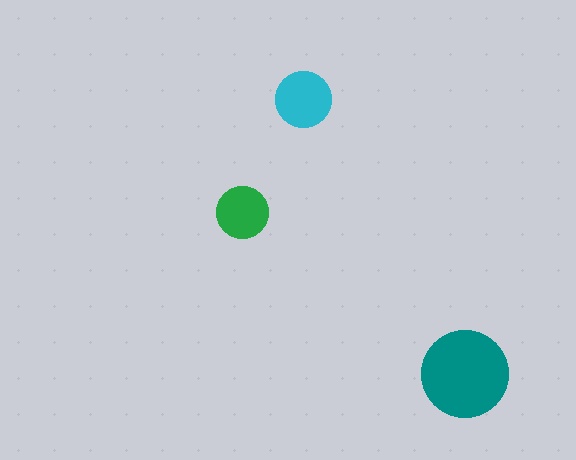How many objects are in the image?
There are 3 objects in the image.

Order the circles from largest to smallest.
the teal one, the cyan one, the green one.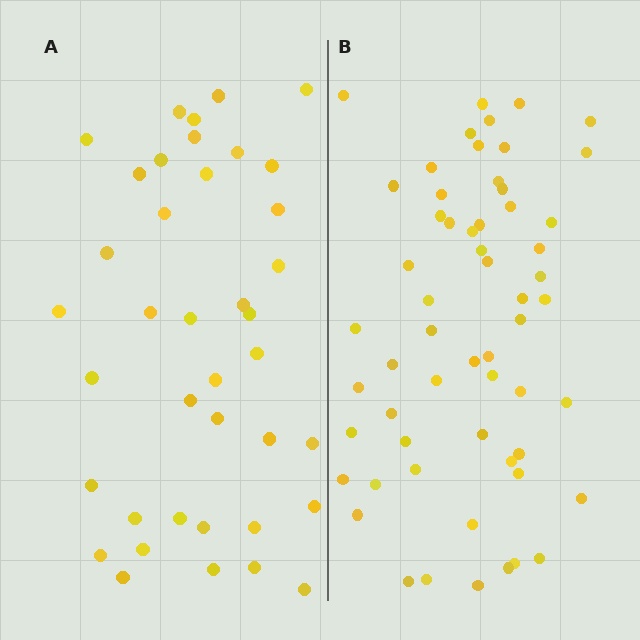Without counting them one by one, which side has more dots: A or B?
Region B (the right region) has more dots.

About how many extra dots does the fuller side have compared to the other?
Region B has approximately 20 more dots than region A.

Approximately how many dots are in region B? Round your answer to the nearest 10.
About 60 dots. (The exact count is 58, which rounds to 60.)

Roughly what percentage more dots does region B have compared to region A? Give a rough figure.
About 50% more.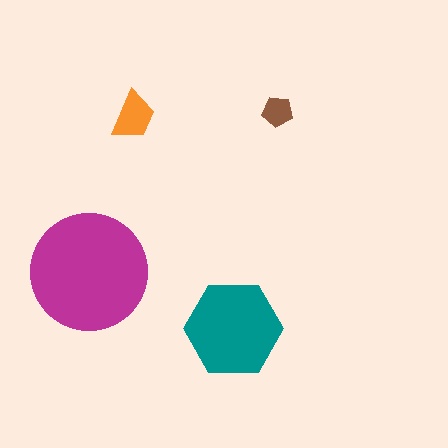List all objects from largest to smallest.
The magenta circle, the teal hexagon, the orange trapezoid, the brown pentagon.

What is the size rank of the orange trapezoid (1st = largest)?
3rd.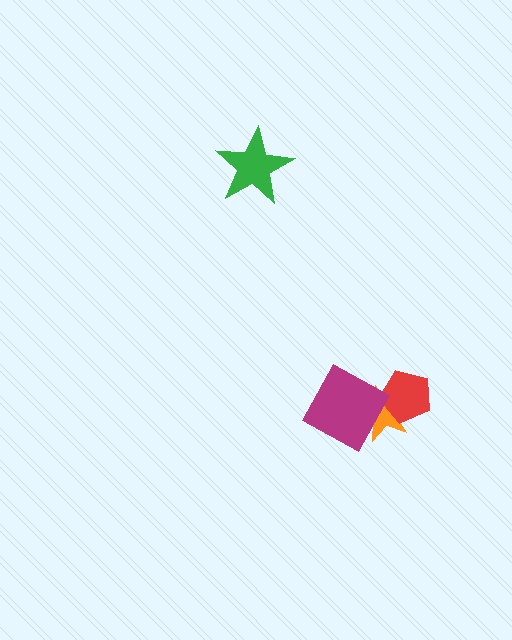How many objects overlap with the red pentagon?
1 object overlaps with the red pentagon.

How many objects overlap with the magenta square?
1 object overlaps with the magenta square.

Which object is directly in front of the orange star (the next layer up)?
The red pentagon is directly in front of the orange star.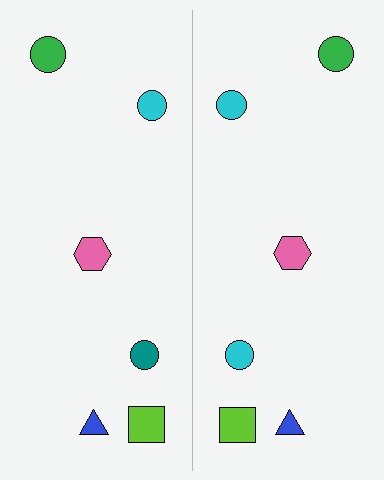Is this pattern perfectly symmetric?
No, the pattern is not perfectly symmetric. The cyan circle on the right side breaks the symmetry — its mirror counterpart is teal.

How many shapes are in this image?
There are 12 shapes in this image.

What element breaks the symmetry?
The cyan circle on the right side breaks the symmetry — its mirror counterpart is teal.